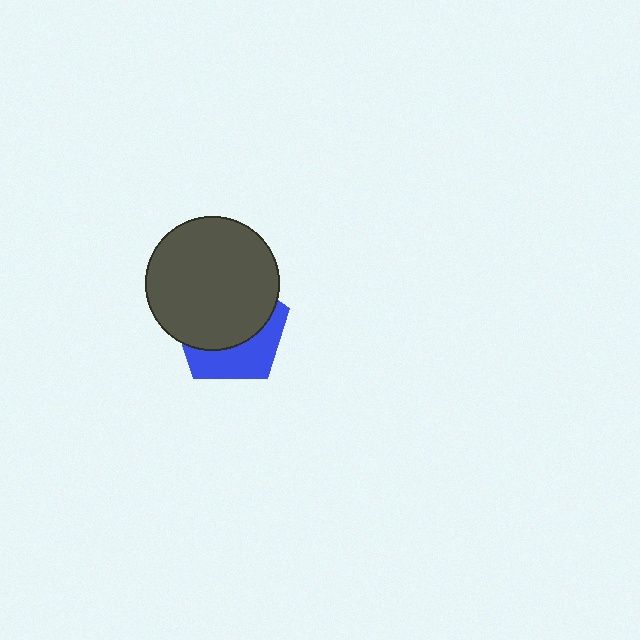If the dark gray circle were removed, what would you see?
You would see the complete blue pentagon.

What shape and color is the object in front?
The object in front is a dark gray circle.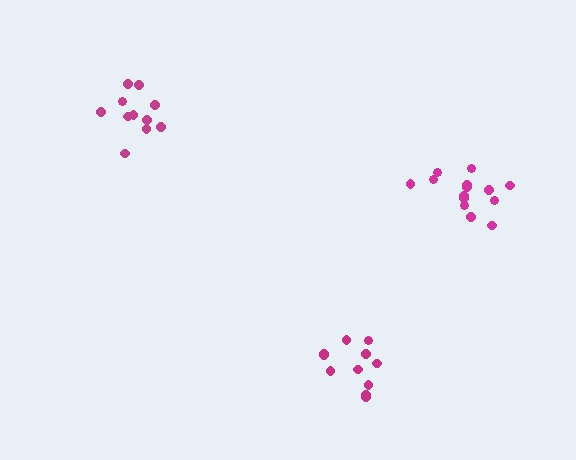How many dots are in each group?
Group 1: 14 dots, Group 2: 11 dots, Group 3: 11 dots (36 total).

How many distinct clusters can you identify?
There are 3 distinct clusters.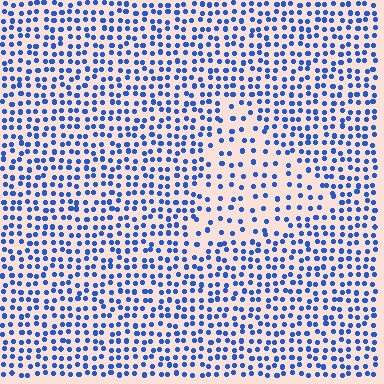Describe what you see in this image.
The image contains small blue elements arranged at two different densities. A triangle-shaped region is visible where the elements are less densely packed than the surrounding area.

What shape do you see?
I see a triangle.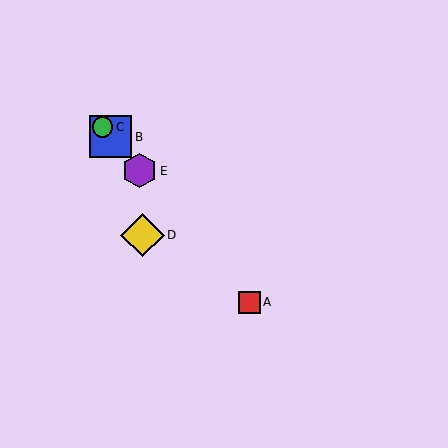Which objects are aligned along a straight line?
Objects A, B, C, E are aligned along a straight line.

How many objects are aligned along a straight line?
4 objects (A, B, C, E) are aligned along a straight line.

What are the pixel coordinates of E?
Object E is at (139, 171).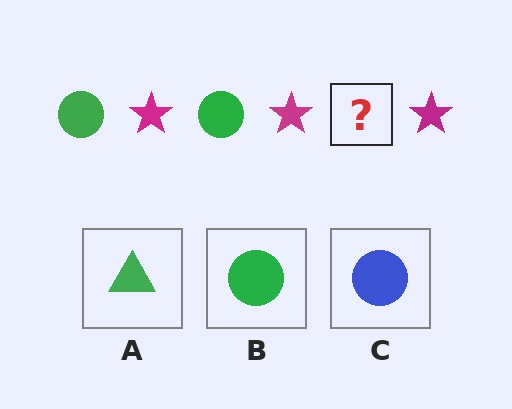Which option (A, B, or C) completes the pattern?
B.